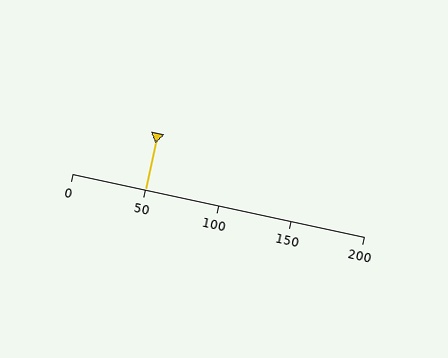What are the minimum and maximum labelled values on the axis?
The axis runs from 0 to 200.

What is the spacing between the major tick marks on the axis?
The major ticks are spaced 50 apart.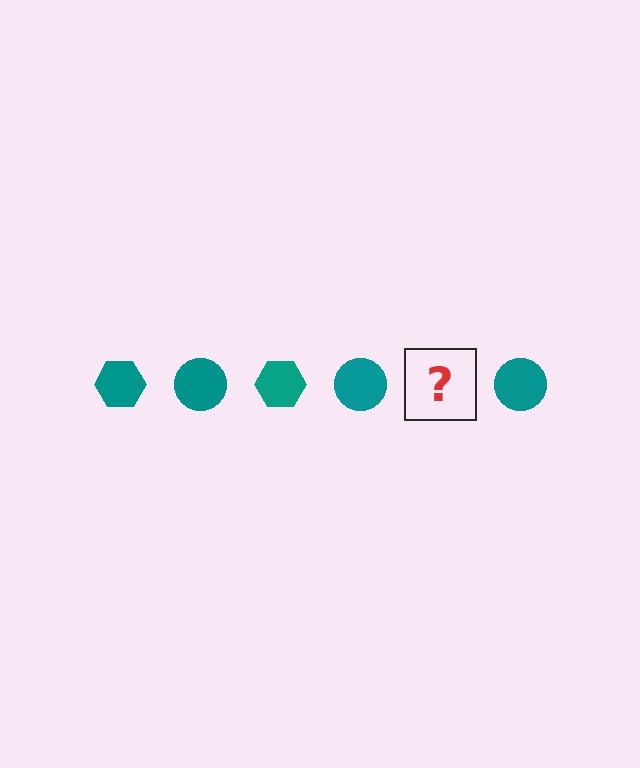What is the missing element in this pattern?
The missing element is a teal hexagon.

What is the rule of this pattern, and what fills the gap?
The rule is that the pattern cycles through hexagon, circle shapes in teal. The gap should be filled with a teal hexagon.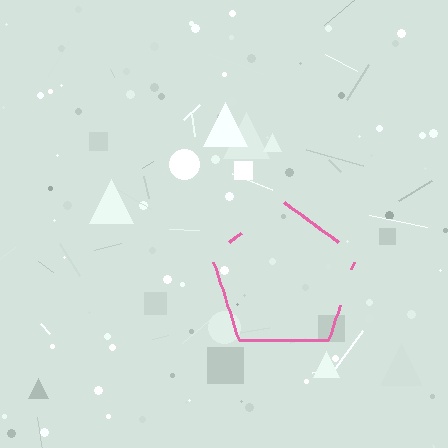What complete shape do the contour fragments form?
The contour fragments form a pentagon.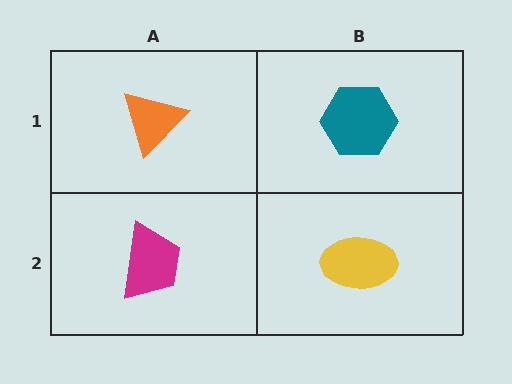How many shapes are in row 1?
2 shapes.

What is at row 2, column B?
A yellow ellipse.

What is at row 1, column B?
A teal hexagon.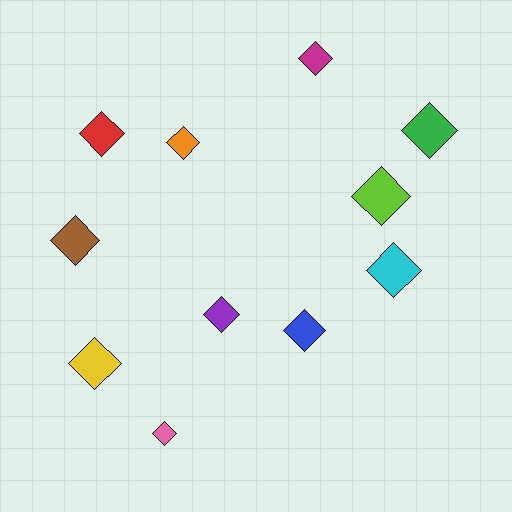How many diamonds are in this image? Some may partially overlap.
There are 11 diamonds.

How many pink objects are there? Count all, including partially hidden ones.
There is 1 pink object.